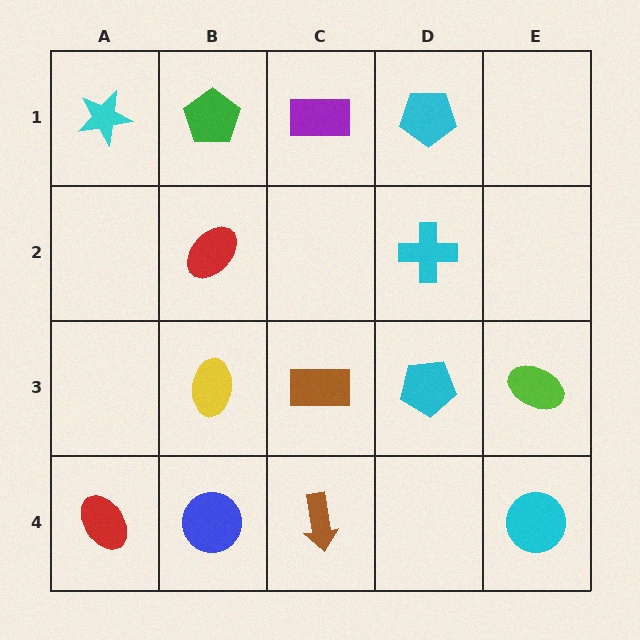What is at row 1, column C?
A purple rectangle.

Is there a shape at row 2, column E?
No, that cell is empty.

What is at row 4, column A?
A red ellipse.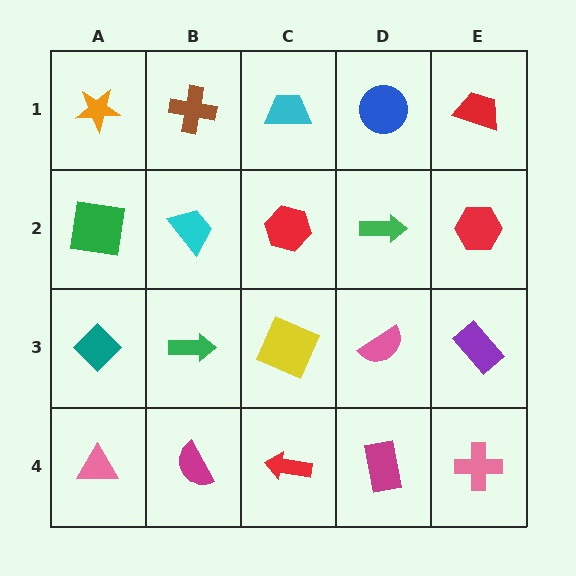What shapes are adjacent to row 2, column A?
An orange star (row 1, column A), a teal diamond (row 3, column A), a cyan trapezoid (row 2, column B).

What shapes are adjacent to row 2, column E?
A red trapezoid (row 1, column E), a purple rectangle (row 3, column E), a green arrow (row 2, column D).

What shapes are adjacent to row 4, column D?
A pink semicircle (row 3, column D), a red arrow (row 4, column C), a pink cross (row 4, column E).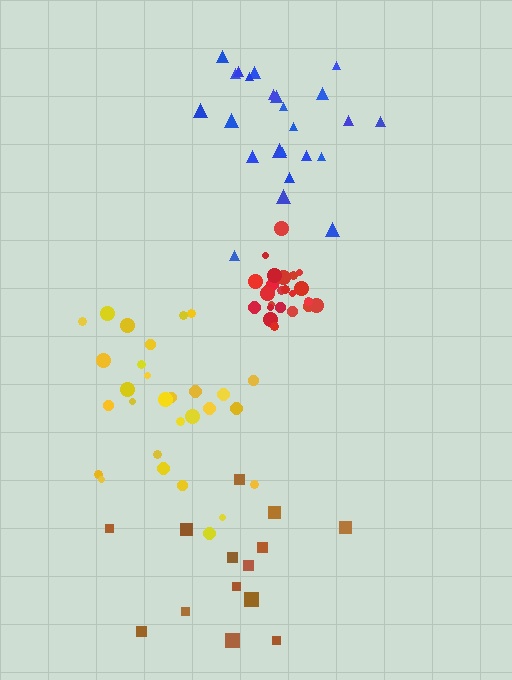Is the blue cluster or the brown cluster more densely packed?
Blue.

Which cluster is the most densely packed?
Red.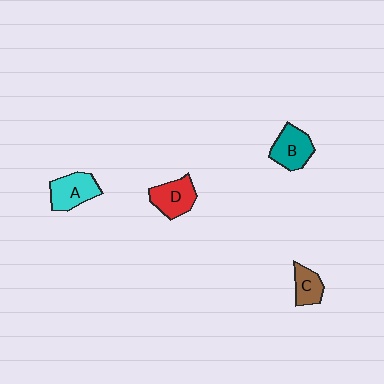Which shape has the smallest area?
Shape C (brown).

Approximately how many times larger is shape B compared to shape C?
Approximately 1.5 times.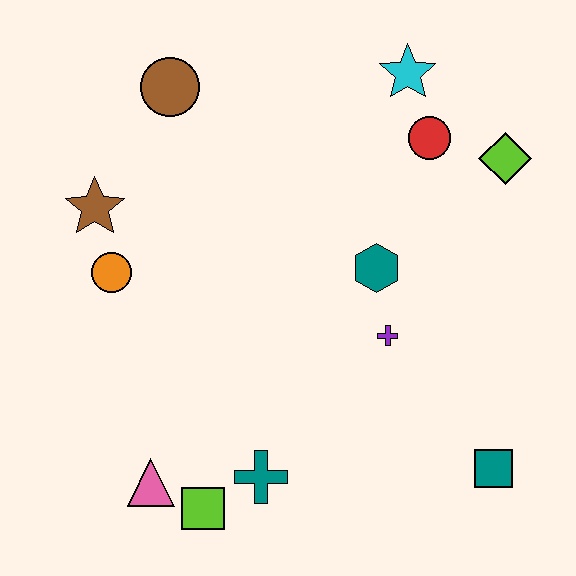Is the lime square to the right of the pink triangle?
Yes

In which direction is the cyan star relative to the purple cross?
The cyan star is above the purple cross.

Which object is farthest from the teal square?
The brown circle is farthest from the teal square.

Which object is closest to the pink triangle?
The lime square is closest to the pink triangle.